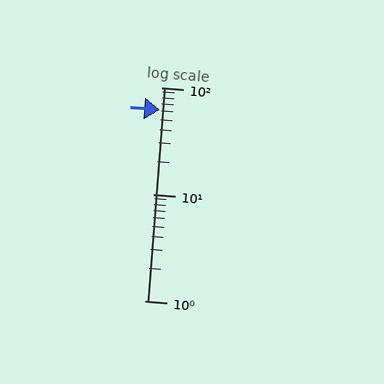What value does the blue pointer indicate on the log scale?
The pointer indicates approximately 62.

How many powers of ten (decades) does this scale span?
The scale spans 2 decades, from 1 to 100.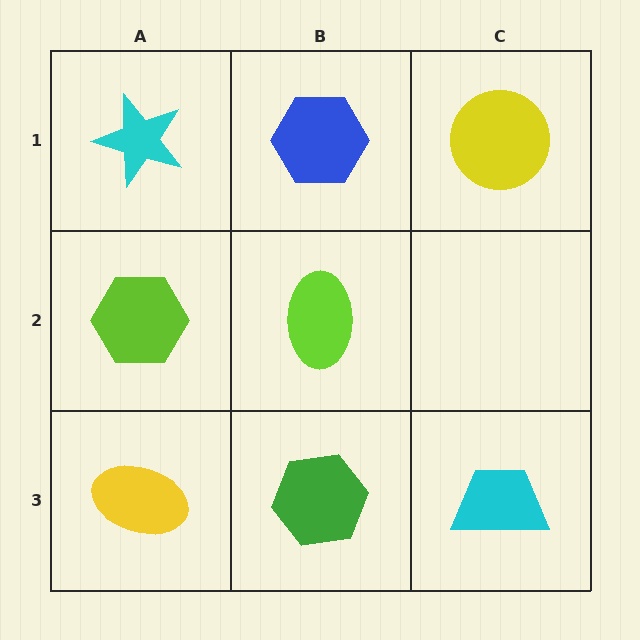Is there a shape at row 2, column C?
No, that cell is empty.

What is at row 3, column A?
A yellow ellipse.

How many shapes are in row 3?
3 shapes.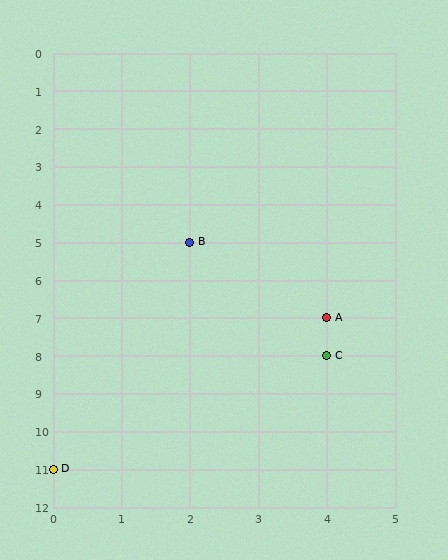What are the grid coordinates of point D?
Point D is at grid coordinates (0, 11).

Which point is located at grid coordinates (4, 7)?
Point A is at (4, 7).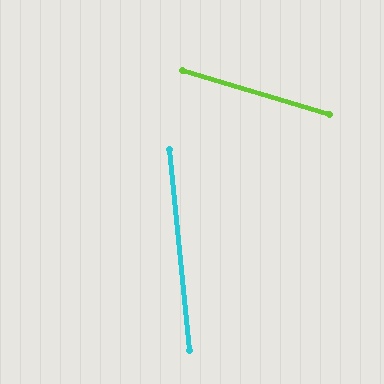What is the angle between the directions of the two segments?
Approximately 68 degrees.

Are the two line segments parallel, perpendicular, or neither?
Neither parallel nor perpendicular — they differ by about 68°.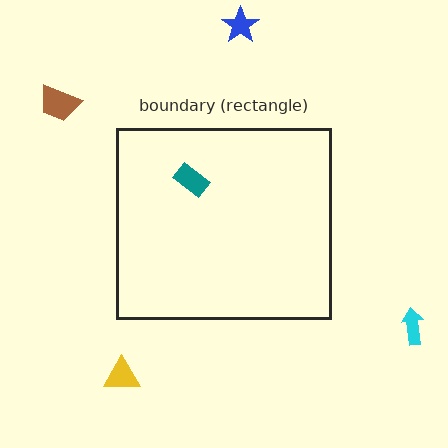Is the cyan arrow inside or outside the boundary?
Outside.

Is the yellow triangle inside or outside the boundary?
Outside.